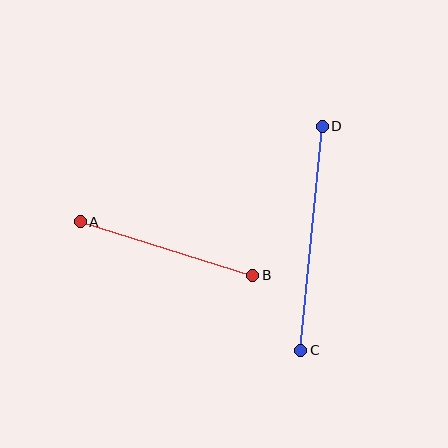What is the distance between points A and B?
The distance is approximately 181 pixels.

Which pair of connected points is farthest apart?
Points C and D are farthest apart.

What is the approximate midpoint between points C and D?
The midpoint is at approximately (311, 238) pixels.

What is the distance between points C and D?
The distance is approximately 225 pixels.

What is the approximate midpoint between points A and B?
The midpoint is at approximately (167, 249) pixels.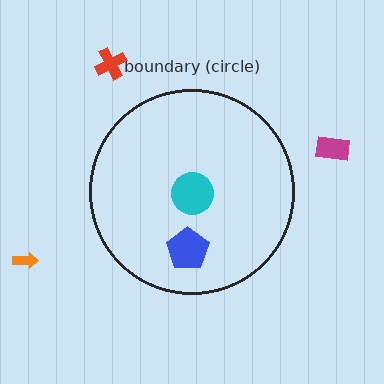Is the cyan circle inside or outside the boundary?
Inside.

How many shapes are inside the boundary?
2 inside, 3 outside.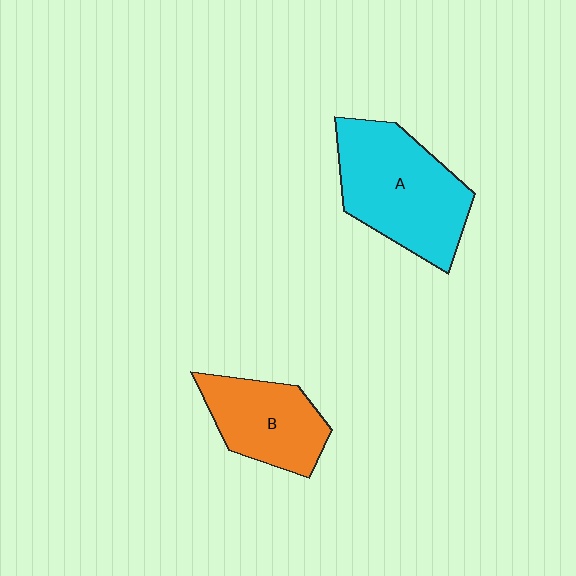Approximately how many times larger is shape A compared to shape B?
Approximately 1.5 times.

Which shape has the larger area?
Shape A (cyan).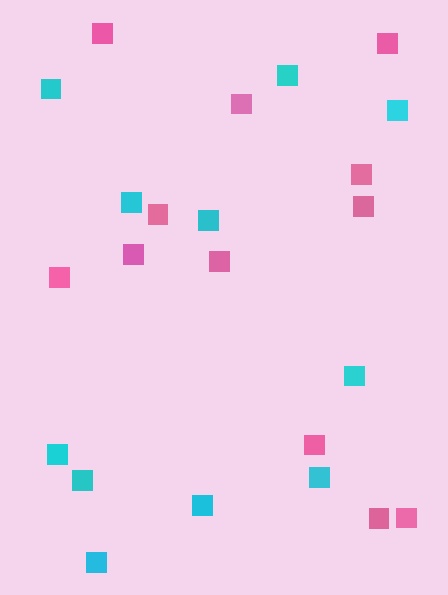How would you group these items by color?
There are 2 groups: one group of cyan squares (11) and one group of pink squares (12).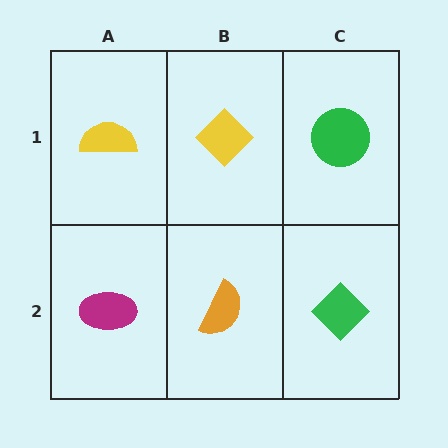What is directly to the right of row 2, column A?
An orange semicircle.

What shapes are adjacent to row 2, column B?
A yellow diamond (row 1, column B), a magenta ellipse (row 2, column A), a green diamond (row 2, column C).